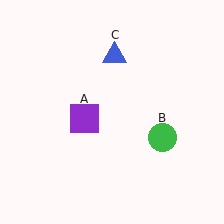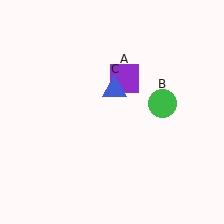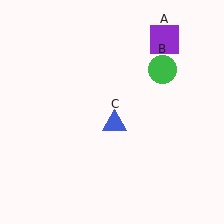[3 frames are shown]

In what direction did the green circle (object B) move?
The green circle (object B) moved up.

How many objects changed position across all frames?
3 objects changed position: purple square (object A), green circle (object B), blue triangle (object C).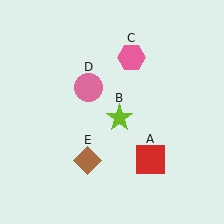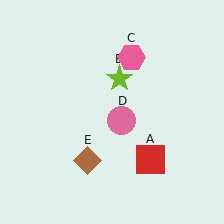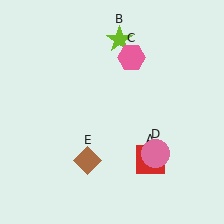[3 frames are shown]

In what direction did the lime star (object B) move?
The lime star (object B) moved up.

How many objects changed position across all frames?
2 objects changed position: lime star (object B), pink circle (object D).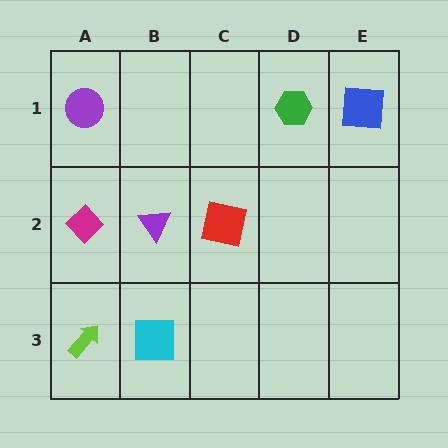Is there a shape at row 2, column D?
No, that cell is empty.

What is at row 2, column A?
A magenta diamond.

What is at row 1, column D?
A green hexagon.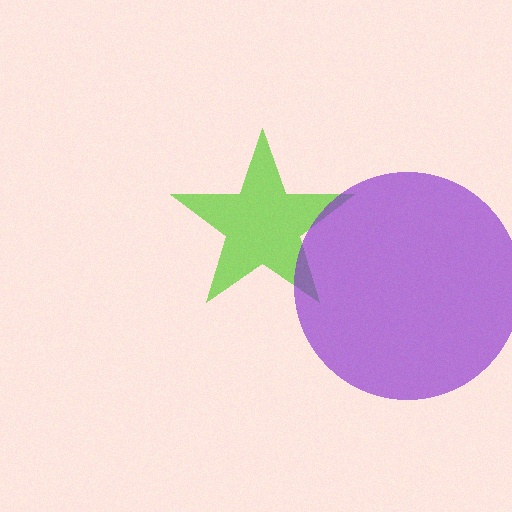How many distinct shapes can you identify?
There are 2 distinct shapes: a lime star, a purple circle.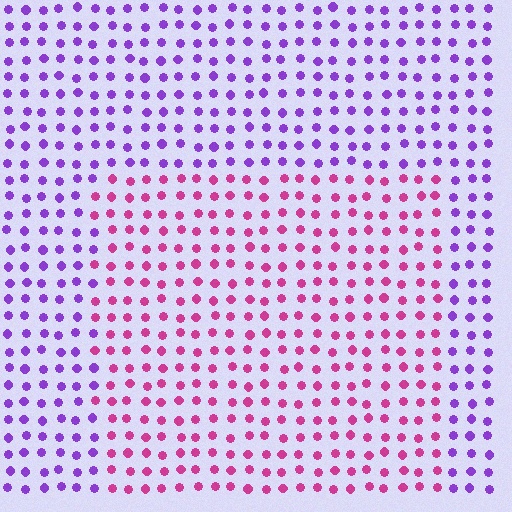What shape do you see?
I see a rectangle.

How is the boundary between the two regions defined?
The boundary is defined purely by a slight shift in hue (about 50 degrees). Spacing, size, and orientation are identical on both sides.